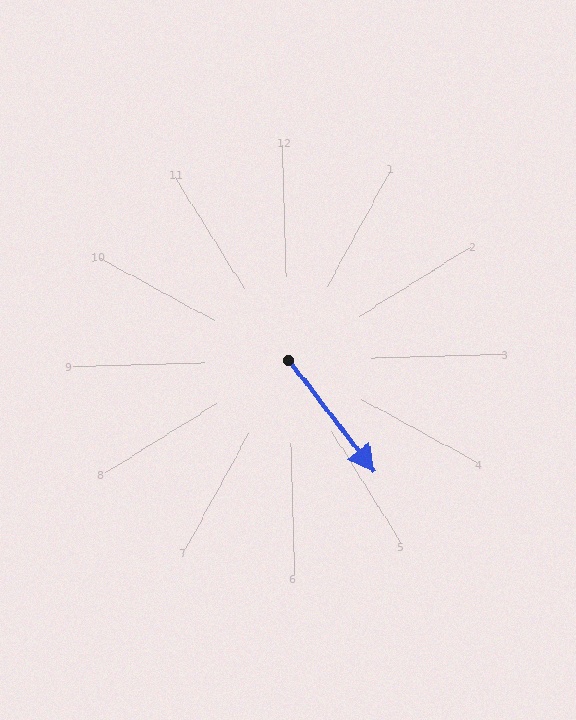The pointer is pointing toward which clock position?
Roughly 5 o'clock.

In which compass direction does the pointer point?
Southeast.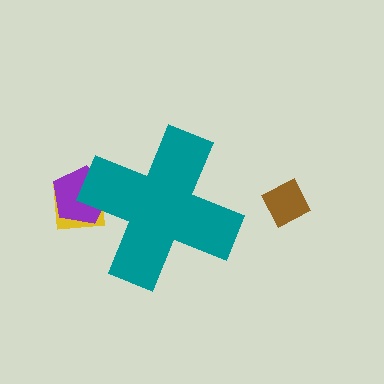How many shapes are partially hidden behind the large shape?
2 shapes are partially hidden.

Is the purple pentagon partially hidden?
Yes, the purple pentagon is partially hidden behind the teal cross.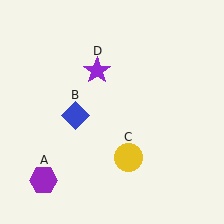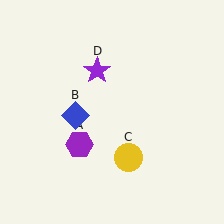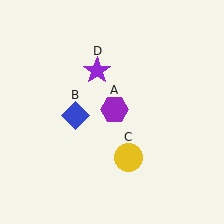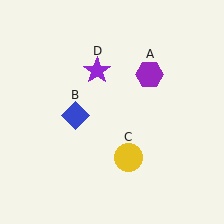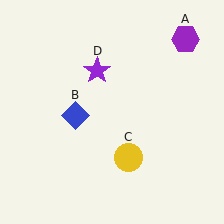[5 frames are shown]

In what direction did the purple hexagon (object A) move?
The purple hexagon (object A) moved up and to the right.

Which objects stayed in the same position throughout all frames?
Blue diamond (object B) and yellow circle (object C) and purple star (object D) remained stationary.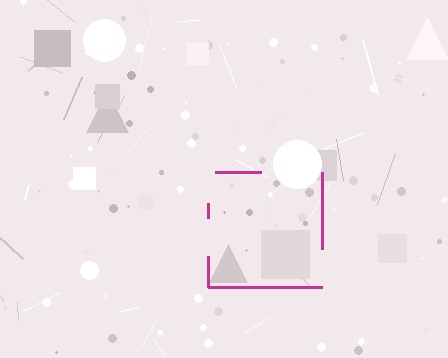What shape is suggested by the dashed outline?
The dashed outline suggests a square.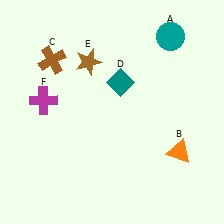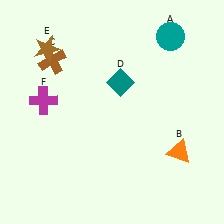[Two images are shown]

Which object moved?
The brown star (E) moved left.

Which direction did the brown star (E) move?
The brown star (E) moved left.